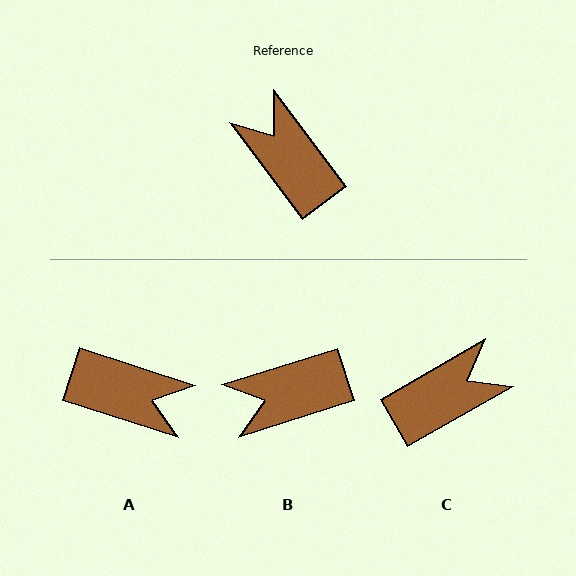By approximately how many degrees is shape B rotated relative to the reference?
Approximately 71 degrees counter-clockwise.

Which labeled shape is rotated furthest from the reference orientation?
A, about 145 degrees away.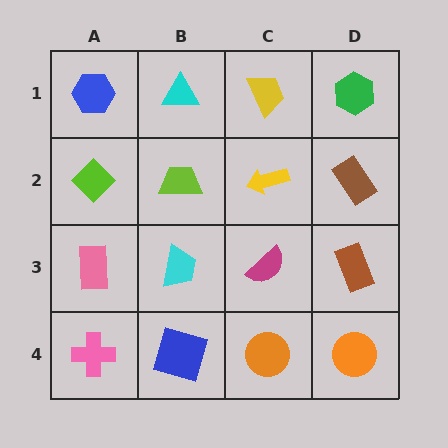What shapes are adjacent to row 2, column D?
A green hexagon (row 1, column D), a brown rectangle (row 3, column D), a yellow arrow (row 2, column C).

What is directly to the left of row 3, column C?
A cyan trapezoid.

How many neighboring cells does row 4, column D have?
2.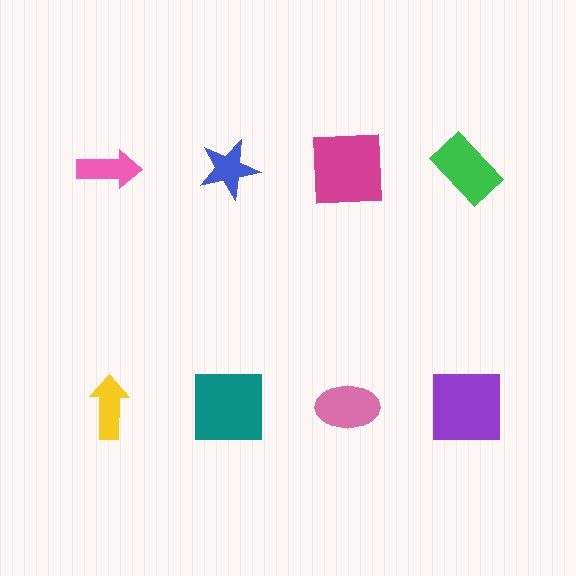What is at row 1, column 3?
A magenta square.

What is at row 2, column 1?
A yellow arrow.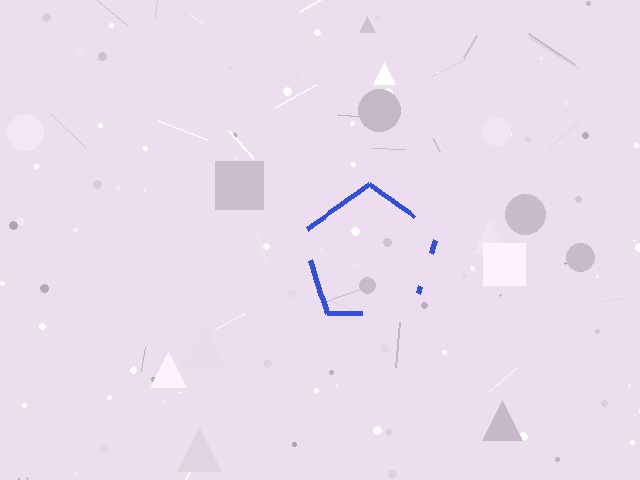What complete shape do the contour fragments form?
The contour fragments form a pentagon.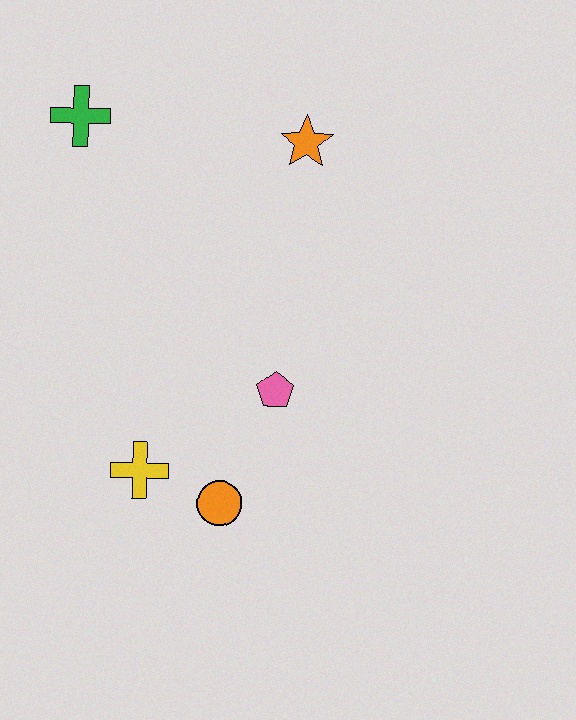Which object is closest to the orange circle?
The yellow cross is closest to the orange circle.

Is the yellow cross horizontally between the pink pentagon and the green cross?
Yes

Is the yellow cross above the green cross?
No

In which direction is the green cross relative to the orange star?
The green cross is to the left of the orange star.